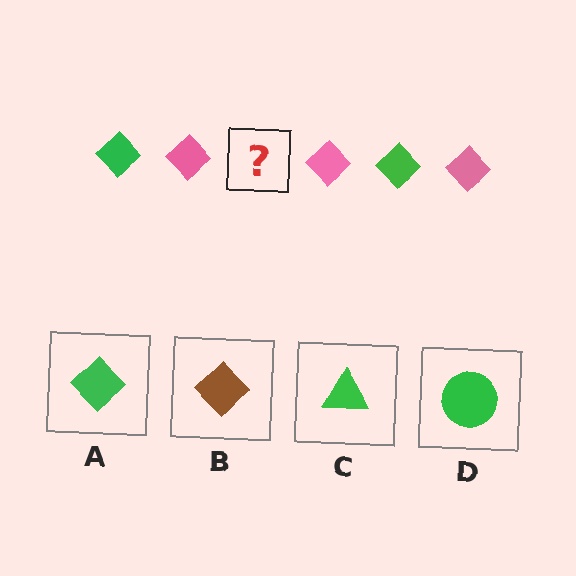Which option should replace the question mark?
Option A.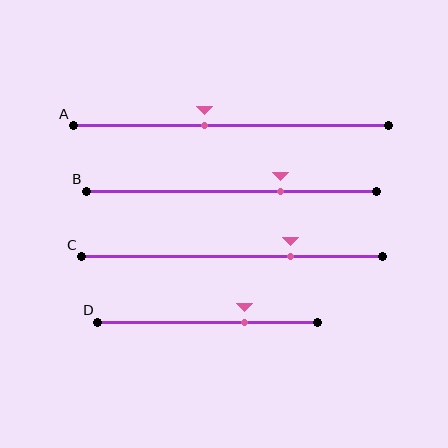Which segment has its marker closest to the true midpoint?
Segment A has its marker closest to the true midpoint.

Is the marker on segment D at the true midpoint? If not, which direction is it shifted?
No, the marker on segment D is shifted to the right by about 17% of the segment length.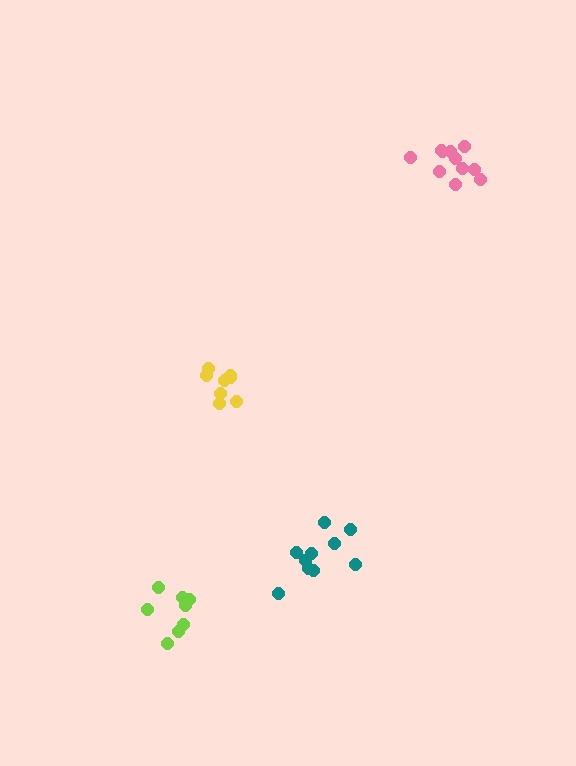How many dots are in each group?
Group 1: 10 dots, Group 2: 11 dots, Group 3: 8 dots, Group 4: 8 dots (37 total).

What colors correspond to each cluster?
The clusters are colored: teal, pink, yellow, lime.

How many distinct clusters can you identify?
There are 4 distinct clusters.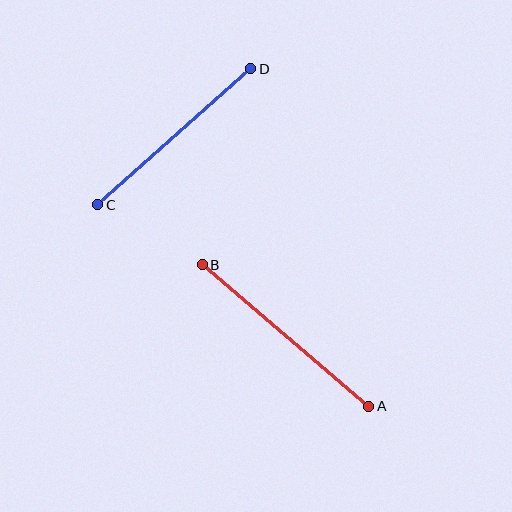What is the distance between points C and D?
The distance is approximately 205 pixels.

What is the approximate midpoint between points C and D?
The midpoint is at approximately (174, 137) pixels.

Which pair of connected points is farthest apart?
Points A and B are farthest apart.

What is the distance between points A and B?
The distance is approximately 219 pixels.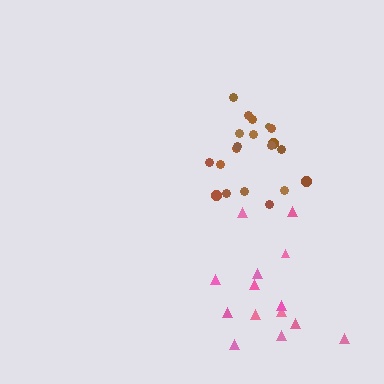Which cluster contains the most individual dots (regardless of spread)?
Brown (20).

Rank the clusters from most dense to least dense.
brown, pink.